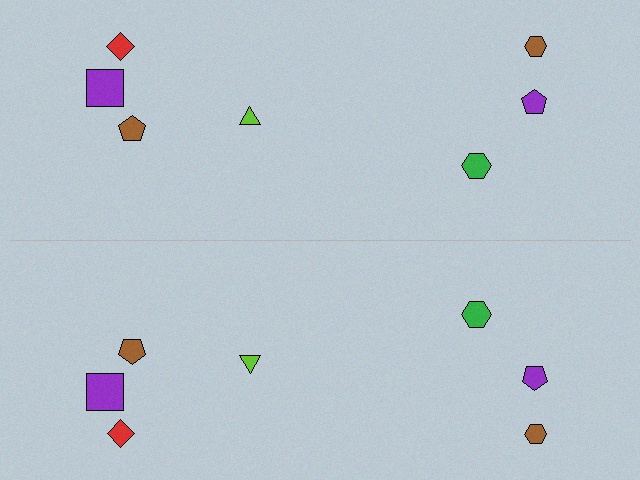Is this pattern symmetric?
Yes, this pattern has bilateral (reflection) symmetry.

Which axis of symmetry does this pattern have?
The pattern has a horizontal axis of symmetry running through the center of the image.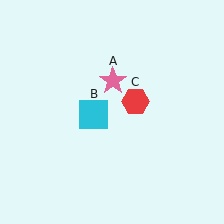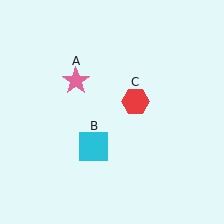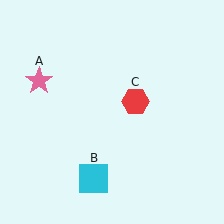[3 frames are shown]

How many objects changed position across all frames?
2 objects changed position: pink star (object A), cyan square (object B).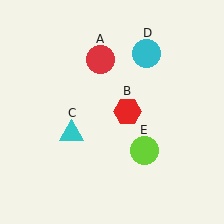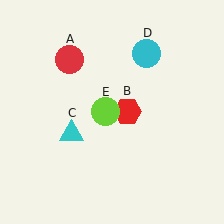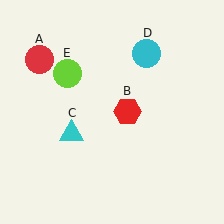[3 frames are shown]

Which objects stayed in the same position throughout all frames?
Red hexagon (object B) and cyan triangle (object C) and cyan circle (object D) remained stationary.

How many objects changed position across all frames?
2 objects changed position: red circle (object A), lime circle (object E).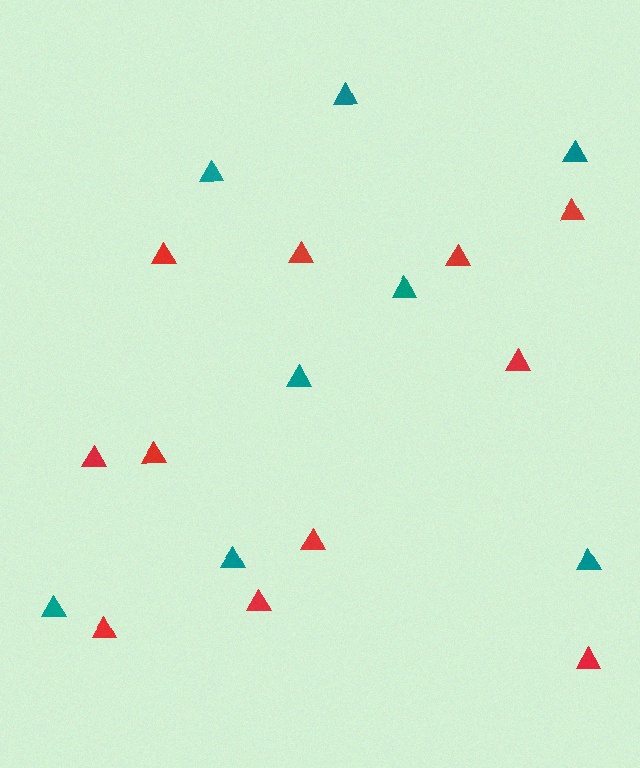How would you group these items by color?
There are 2 groups: one group of red triangles (11) and one group of teal triangles (8).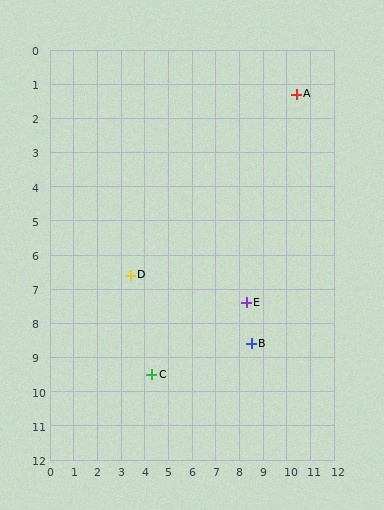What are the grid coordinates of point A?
Point A is at approximately (10.4, 1.3).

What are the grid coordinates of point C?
Point C is at approximately (4.3, 9.5).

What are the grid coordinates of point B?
Point B is at approximately (8.5, 8.6).